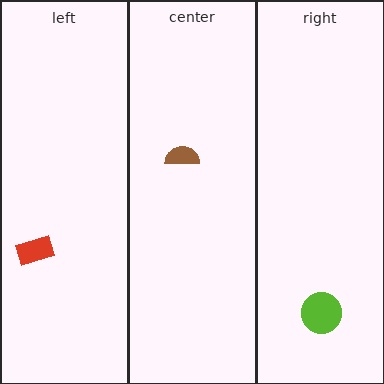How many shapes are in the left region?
1.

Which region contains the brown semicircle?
The center region.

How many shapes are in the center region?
1.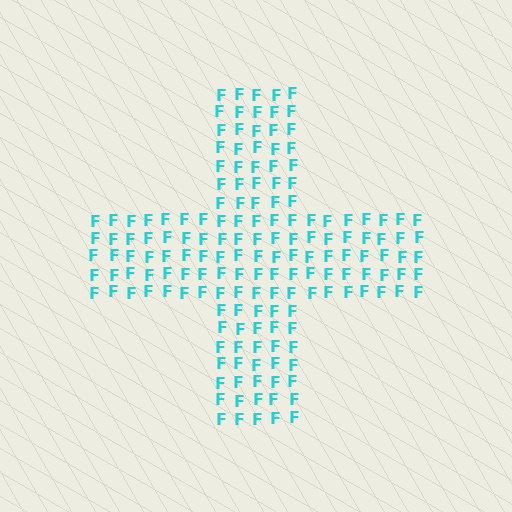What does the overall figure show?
The overall figure shows a cross.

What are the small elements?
The small elements are letter F's.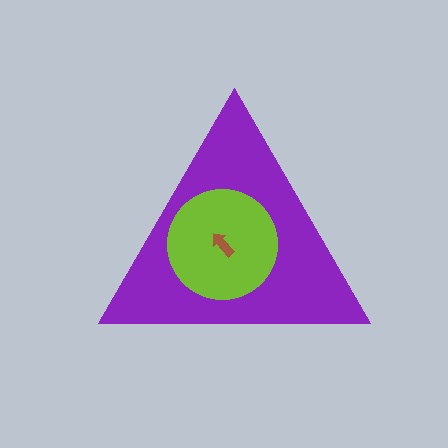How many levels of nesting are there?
3.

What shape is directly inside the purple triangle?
The lime circle.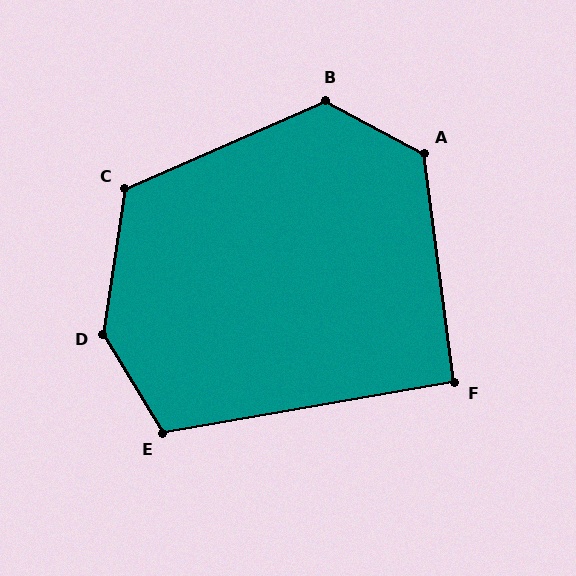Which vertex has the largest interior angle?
D, at approximately 140 degrees.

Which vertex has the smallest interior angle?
F, at approximately 92 degrees.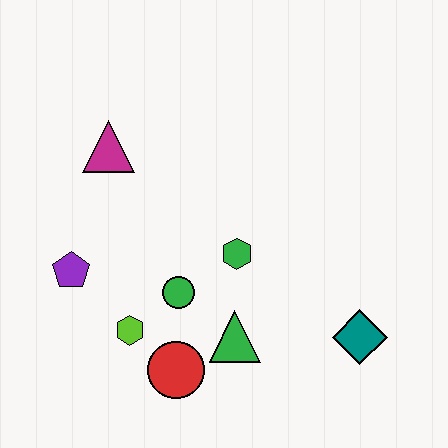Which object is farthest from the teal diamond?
The magenta triangle is farthest from the teal diamond.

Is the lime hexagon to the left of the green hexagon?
Yes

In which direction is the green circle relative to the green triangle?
The green circle is to the left of the green triangle.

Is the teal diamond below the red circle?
No